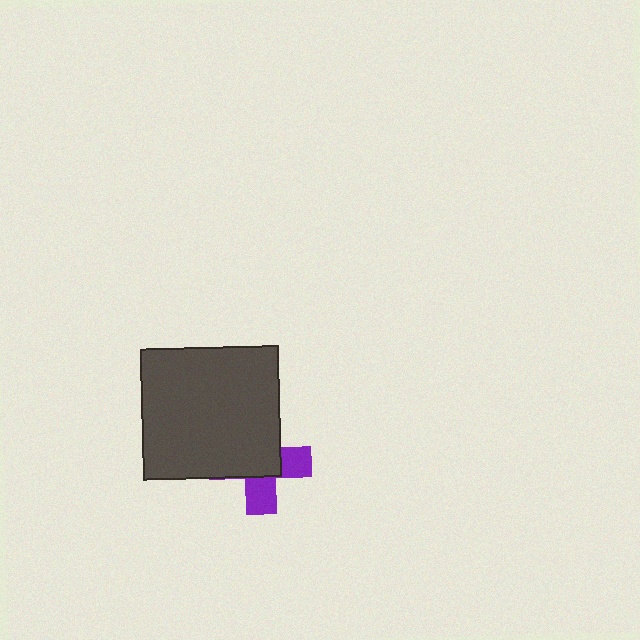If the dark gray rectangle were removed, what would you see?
You would see the complete purple cross.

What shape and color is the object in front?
The object in front is a dark gray rectangle.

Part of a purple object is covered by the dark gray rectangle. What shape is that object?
It is a cross.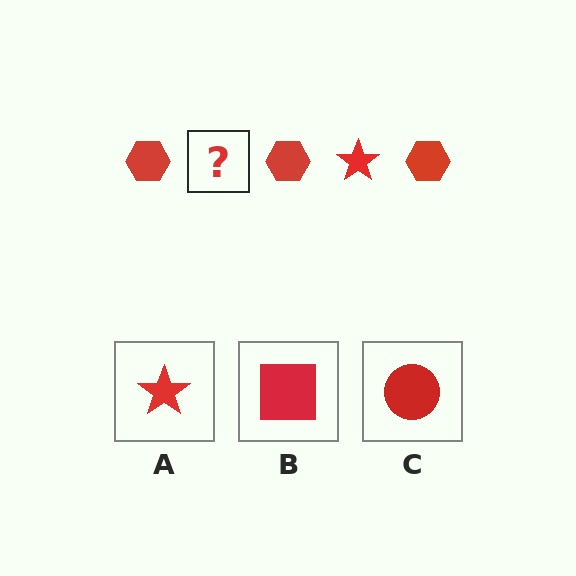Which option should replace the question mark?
Option A.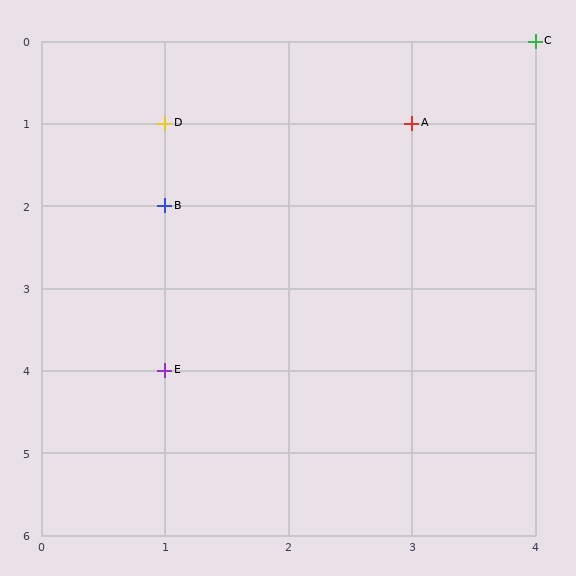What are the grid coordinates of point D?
Point D is at grid coordinates (1, 1).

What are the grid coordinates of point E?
Point E is at grid coordinates (1, 4).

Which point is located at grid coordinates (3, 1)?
Point A is at (3, 1).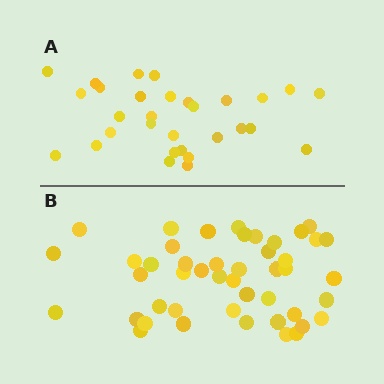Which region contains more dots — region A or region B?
Region B (the bottom region) has more dots.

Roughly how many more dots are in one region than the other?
Region B has approximately 15 more dots than region A.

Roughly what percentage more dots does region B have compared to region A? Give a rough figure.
About 55% more.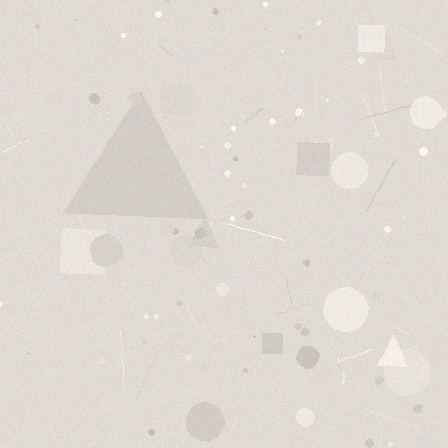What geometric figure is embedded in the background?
A triangle is embedded in the background.